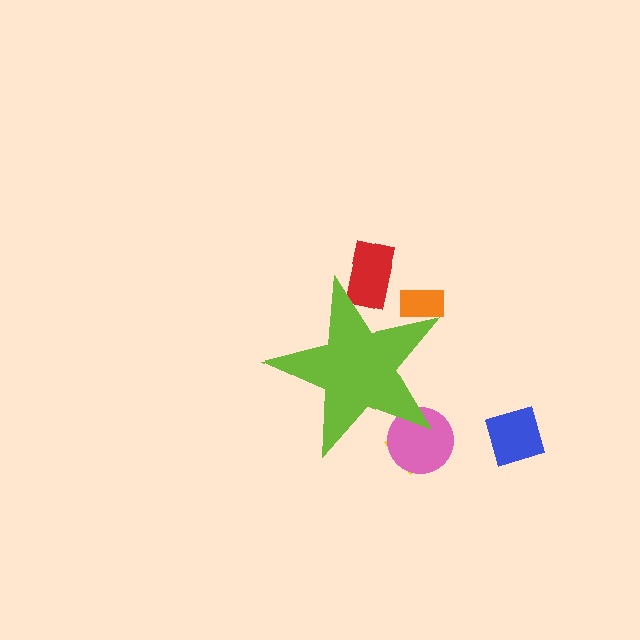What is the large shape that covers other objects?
A lime star.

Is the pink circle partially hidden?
Yes, the pink circle is partially hidden behind the lime star.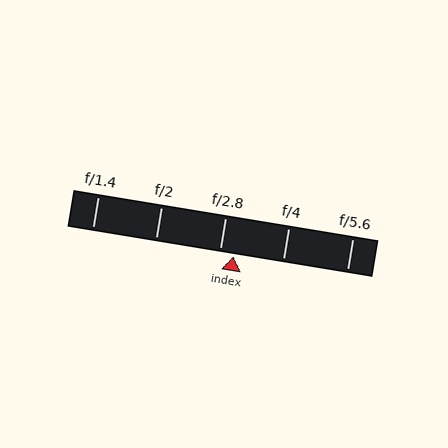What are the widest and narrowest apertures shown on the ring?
The widest aperture shown is f/1.4 and the narrowest is f/5.6.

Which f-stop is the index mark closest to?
The index mark is closest to f/2.8.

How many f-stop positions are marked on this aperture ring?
There are 5 f-stop positions marked.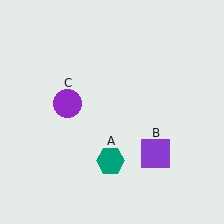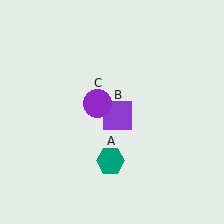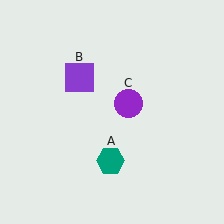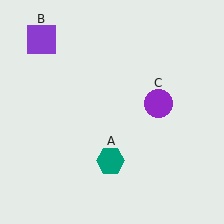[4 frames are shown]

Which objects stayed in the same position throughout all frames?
Teal hexagon (object A) remained stationary.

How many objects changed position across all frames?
2 objects changed position: purple square (object B), purple circle (object C).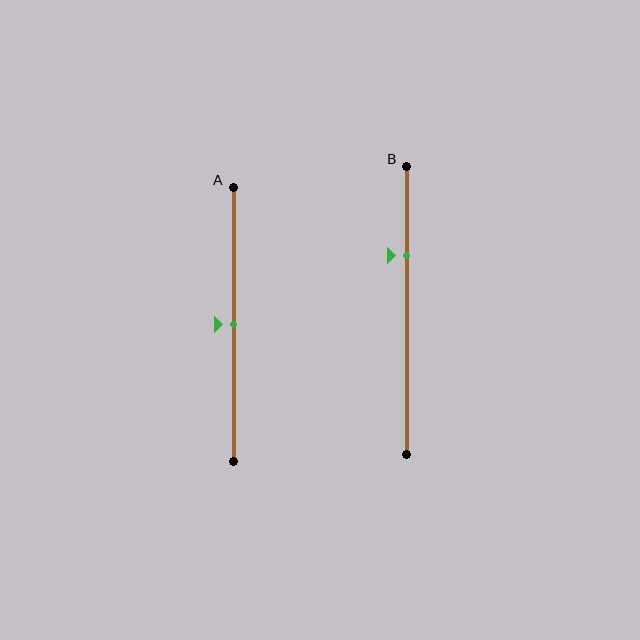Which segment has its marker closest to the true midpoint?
Segment A has its marker closest to the true midpoint.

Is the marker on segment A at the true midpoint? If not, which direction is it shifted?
Yes, the marker on segment A is at the true midpoint.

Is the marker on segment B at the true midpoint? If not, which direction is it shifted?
No, the marker on segment B is shifted upward by about 19% of the segment length.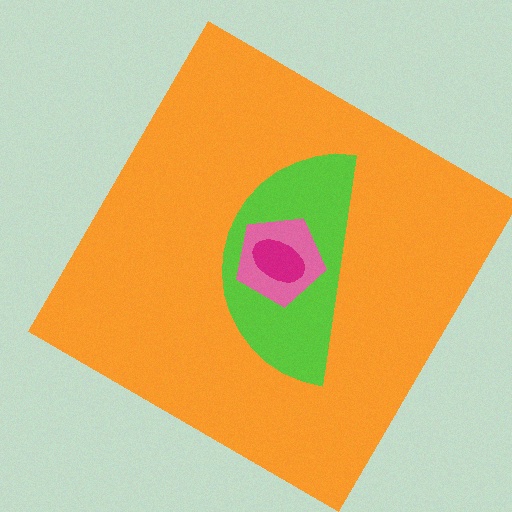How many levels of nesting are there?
4.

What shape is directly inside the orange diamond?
The lime semicircle.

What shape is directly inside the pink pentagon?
The magenta ellipse.